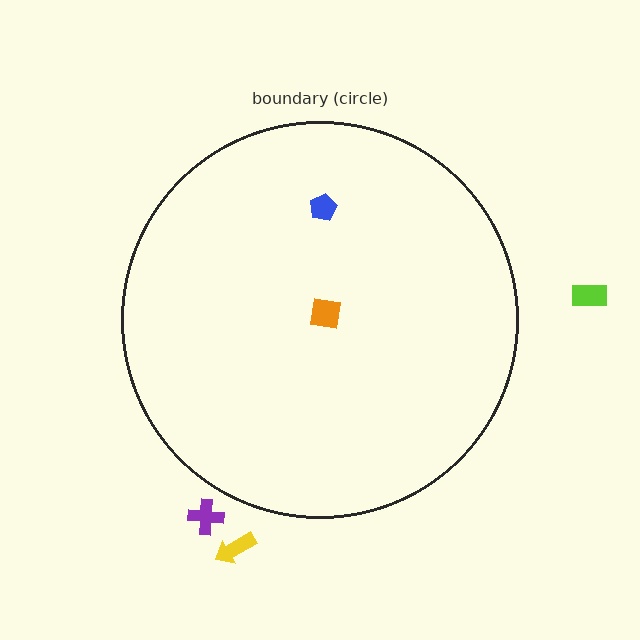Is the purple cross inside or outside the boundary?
Outside.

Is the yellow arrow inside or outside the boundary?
Outside.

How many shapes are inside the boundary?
2 inside, 3 outside.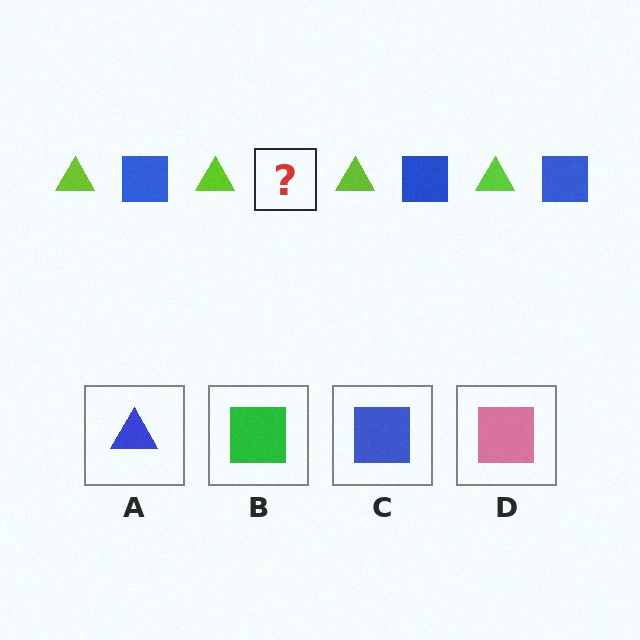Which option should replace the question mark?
Option C.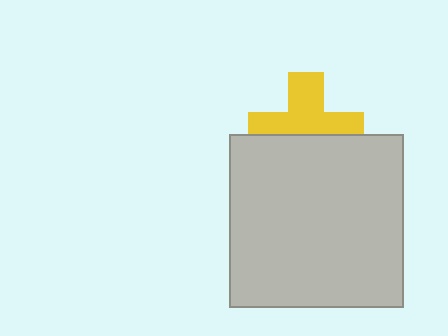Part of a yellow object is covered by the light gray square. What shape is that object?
It is a cross.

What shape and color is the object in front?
The object in front is a light gray square.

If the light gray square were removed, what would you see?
You would see the complete yellow cross.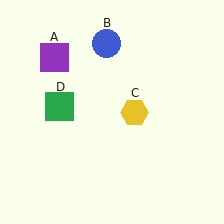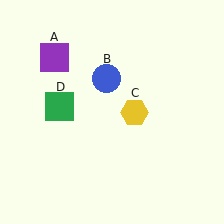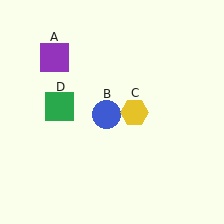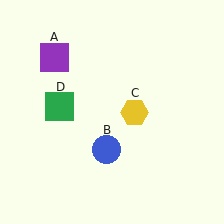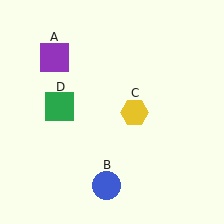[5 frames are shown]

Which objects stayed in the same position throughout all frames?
Purple square (object A) and yellow hexagon (object C) and green square (object D) remained stationary.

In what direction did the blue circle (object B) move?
The blue circle (object B) moved down.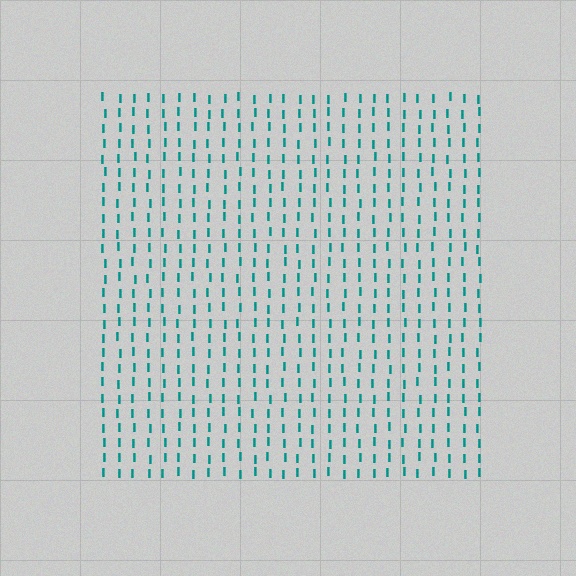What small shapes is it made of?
It is made of small letter I's.